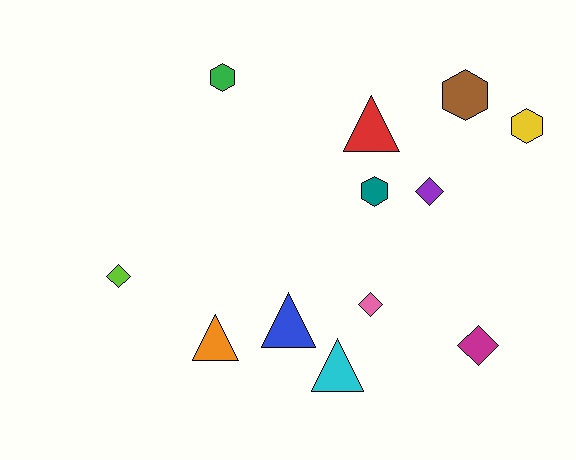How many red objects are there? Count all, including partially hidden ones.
There is 1 red object.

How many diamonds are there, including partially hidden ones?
There are 4 diamonds.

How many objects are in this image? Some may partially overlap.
There are 12 objects.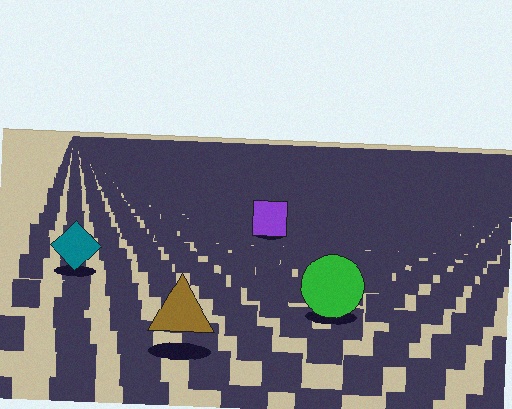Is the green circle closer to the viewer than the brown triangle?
No. The brown triangle is closer — you can tell from the texture gradient: the ground texture is coarser near it.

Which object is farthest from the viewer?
The purple square is farthest from the viewer. It appears smaller and the ground texture around it is denser.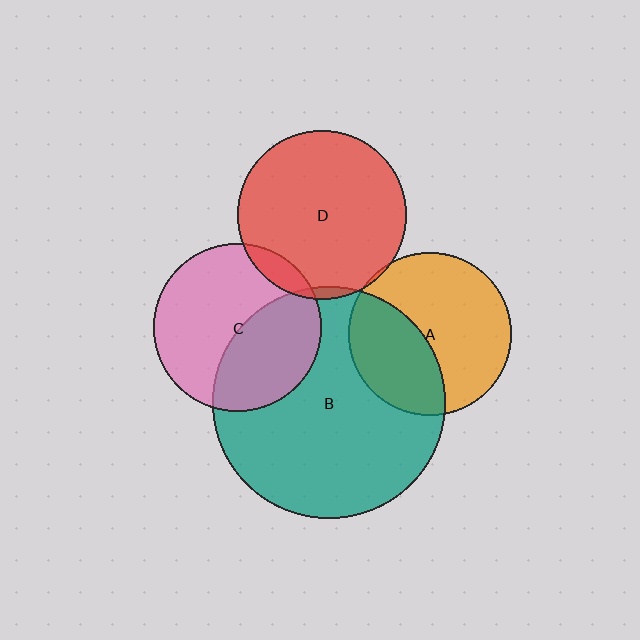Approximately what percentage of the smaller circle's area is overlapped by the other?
Approximately 10%.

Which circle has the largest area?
Circle B (teal).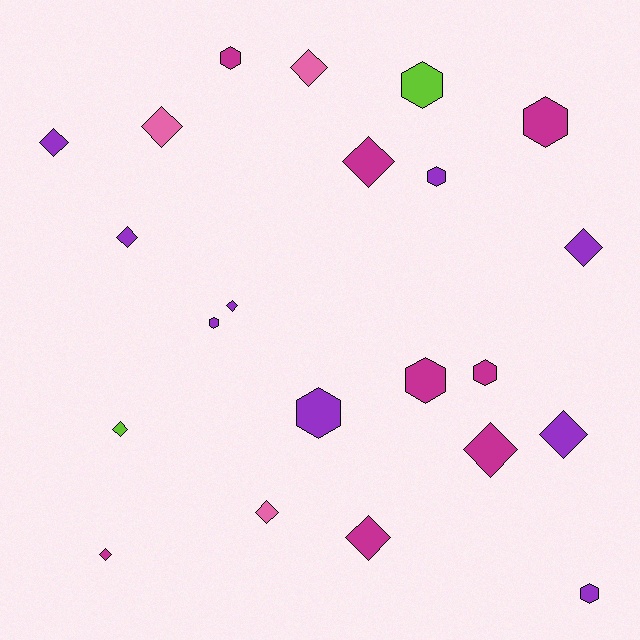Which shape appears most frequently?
Diamond, with 13 objects.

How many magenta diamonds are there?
There are 4 magenta diamonds.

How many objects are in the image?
There are 22 objects.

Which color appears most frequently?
Purple, with 9 objects.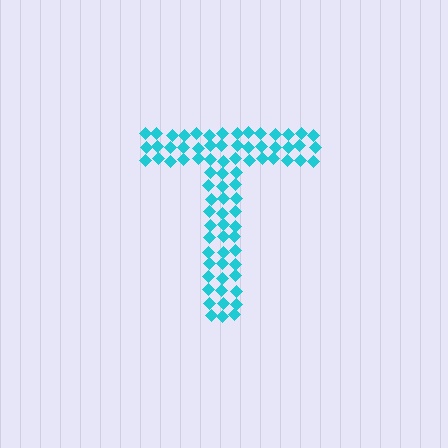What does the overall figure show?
The overall figure shows the letter T.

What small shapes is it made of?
It is made of small diamonds.